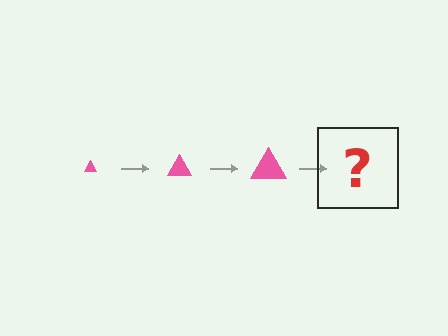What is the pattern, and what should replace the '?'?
The pattern is that the triangle gets progressively larger each step. The '?' should be a pink triangle, larger than the previous one.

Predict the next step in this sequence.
The next step is a pink triangle, larger than the previous one.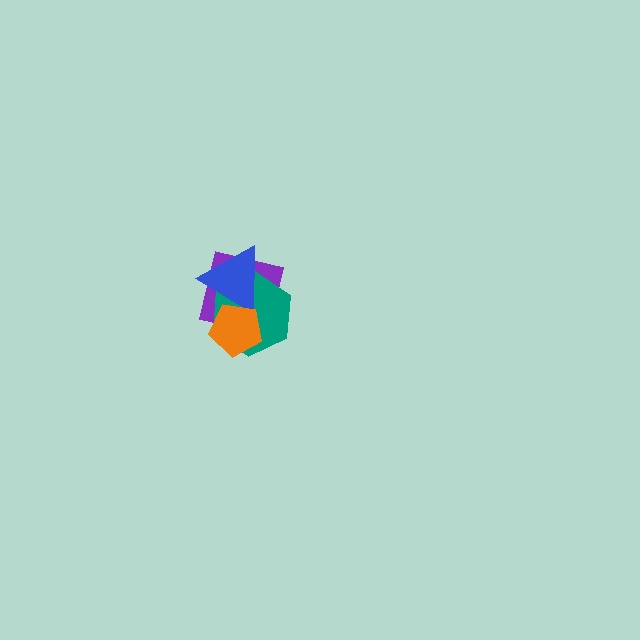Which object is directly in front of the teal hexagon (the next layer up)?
The blue triangle is directly in front of the teal hexagon.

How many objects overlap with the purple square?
3 objects overlap with the purple square.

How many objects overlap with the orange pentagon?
3 objects overlap with the orange pentagon.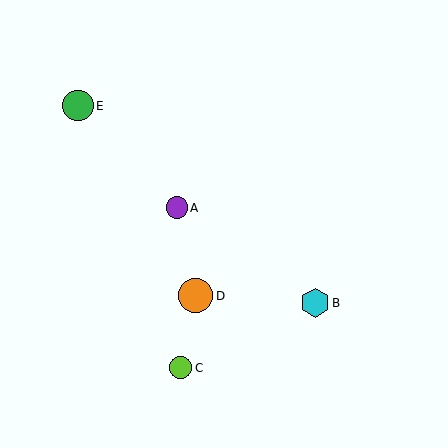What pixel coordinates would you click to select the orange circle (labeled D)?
Click at (196, 296) to select the orange circle D.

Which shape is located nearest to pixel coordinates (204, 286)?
The orange circle (labeled D) at (196, 296) is nearest to that location.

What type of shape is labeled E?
Shape E is a green circle.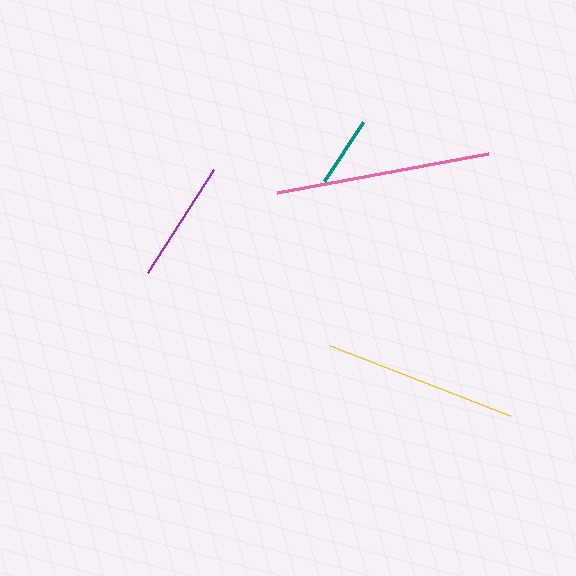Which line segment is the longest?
The pink line is the longest at approximately 214 pixels.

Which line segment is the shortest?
The teal line is the shortest at approximately 71 pixels.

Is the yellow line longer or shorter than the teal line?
The yellow line is longer than the teal line.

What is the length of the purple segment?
The purple segment is approximately 122 pixels long.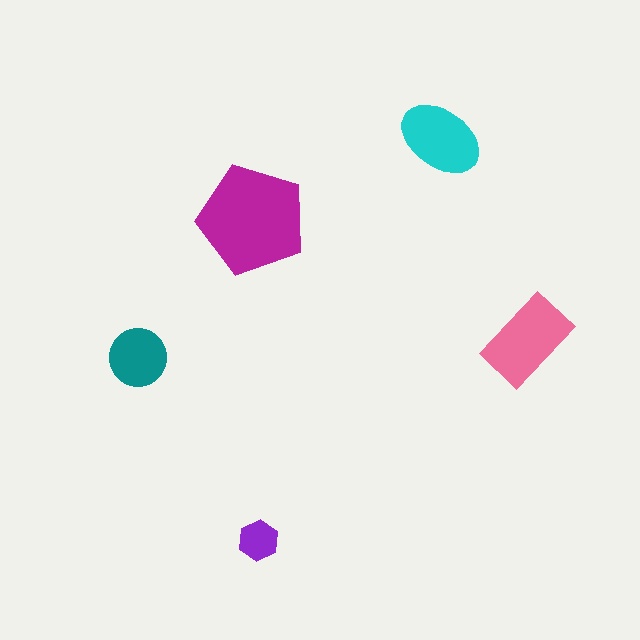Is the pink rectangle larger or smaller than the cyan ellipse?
Larger.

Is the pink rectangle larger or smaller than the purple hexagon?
Larger.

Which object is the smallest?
The purple hexagon.